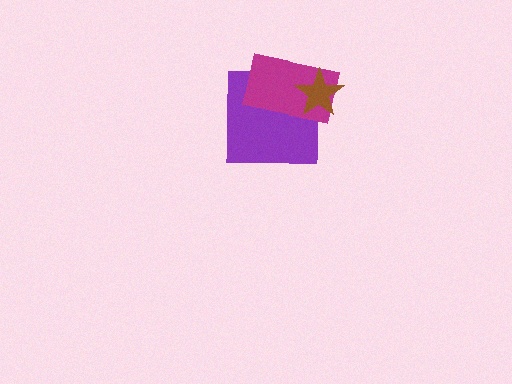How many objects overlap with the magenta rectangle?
2 objects overlap with the magenta rectangle.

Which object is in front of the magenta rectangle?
The brown star is in front of the magenta rectangle.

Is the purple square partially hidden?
Yes, it is partially covered by another shape.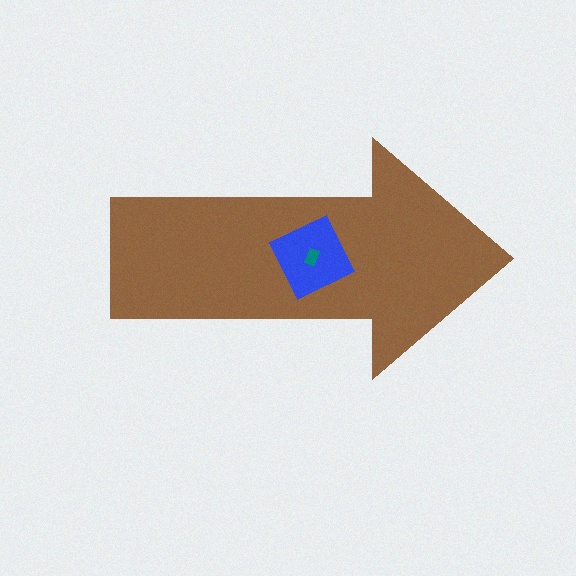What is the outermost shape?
The brown arrow.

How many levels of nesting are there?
3.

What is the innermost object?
The teal rectangle.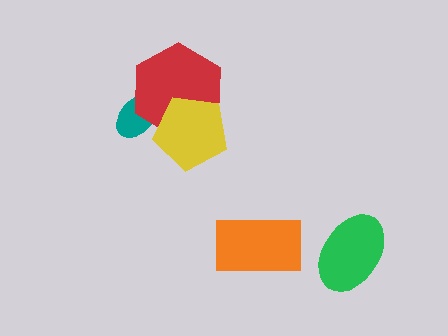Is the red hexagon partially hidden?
Yes, it is partially covered by another shape.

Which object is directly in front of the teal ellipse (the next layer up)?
The red hexagon is directly in front of the teal ellipse.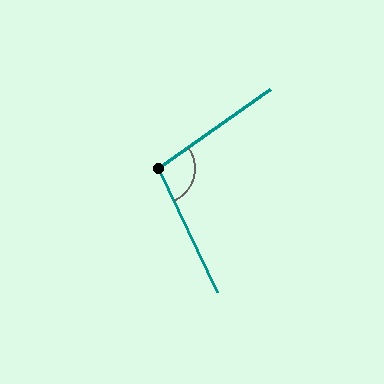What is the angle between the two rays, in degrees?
Approximately 100 degrees.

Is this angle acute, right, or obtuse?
It is obtuse.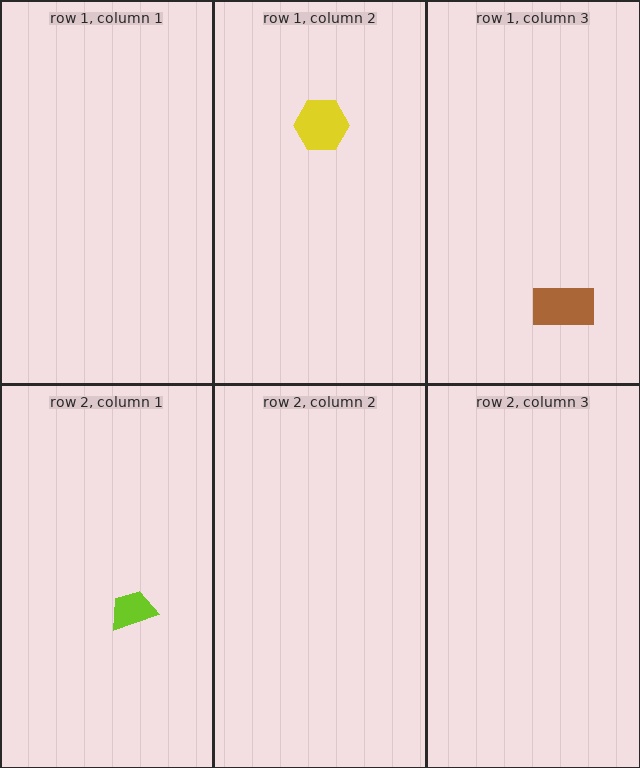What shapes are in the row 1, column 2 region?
The yellow hexagon.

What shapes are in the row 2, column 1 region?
The lime trapezoid.